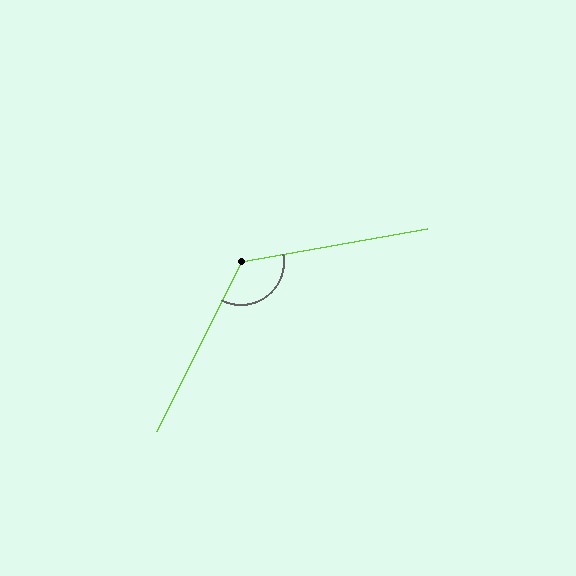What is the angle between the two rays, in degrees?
Approximately 127 degrees.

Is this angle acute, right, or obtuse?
It is obtuse.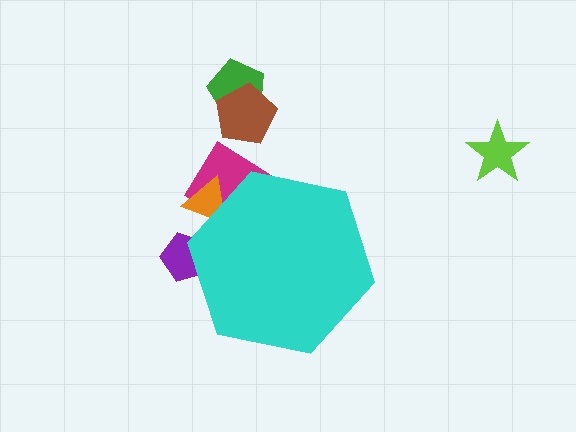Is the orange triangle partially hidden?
Yes, the orange triangle is partially hidden behind the cyan hexagon.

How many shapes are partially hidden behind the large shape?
3 shapes are partially hidden.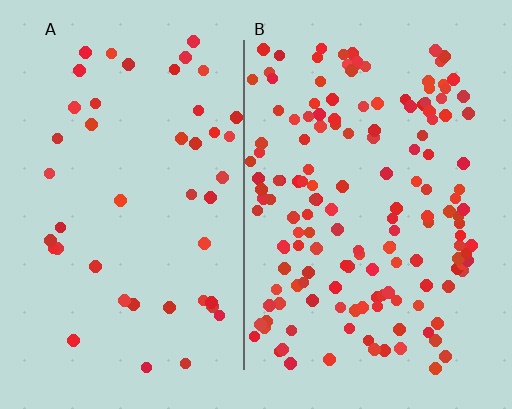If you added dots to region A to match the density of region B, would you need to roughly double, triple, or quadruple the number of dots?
Approximately quadruple.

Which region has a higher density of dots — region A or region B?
B (the right).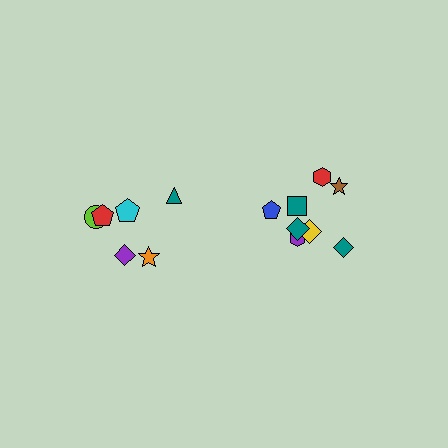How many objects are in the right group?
There are 8 objects.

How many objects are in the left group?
There are 6 objects.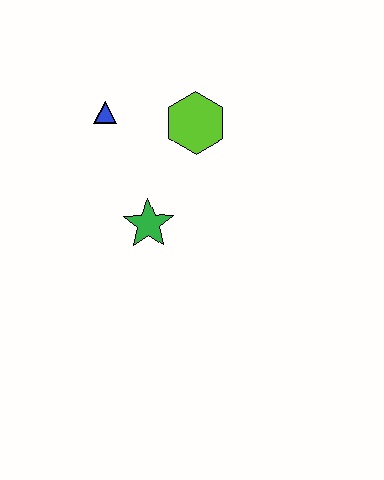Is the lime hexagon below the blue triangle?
Yes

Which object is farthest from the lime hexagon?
The green star is farthest from the lime hexagon.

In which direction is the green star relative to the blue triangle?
The green star is below the blue triangle.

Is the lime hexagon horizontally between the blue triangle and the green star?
No